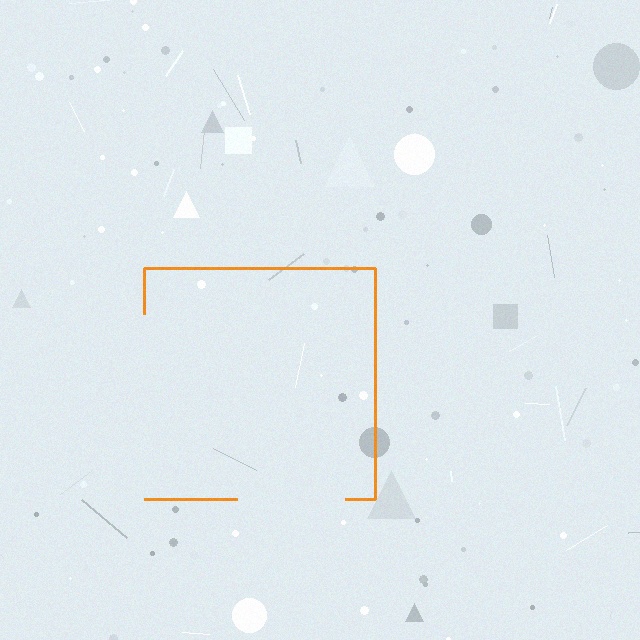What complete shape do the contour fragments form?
The contour fragments form a square.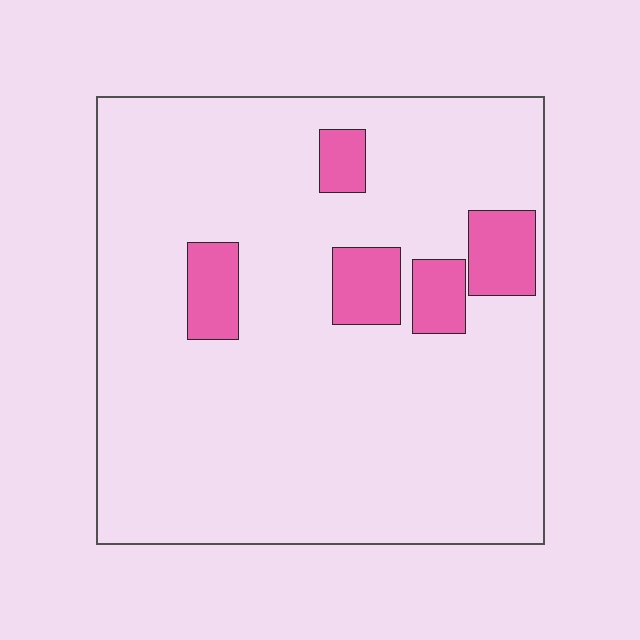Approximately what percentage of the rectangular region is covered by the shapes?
Approximately 10%.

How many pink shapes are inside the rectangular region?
5.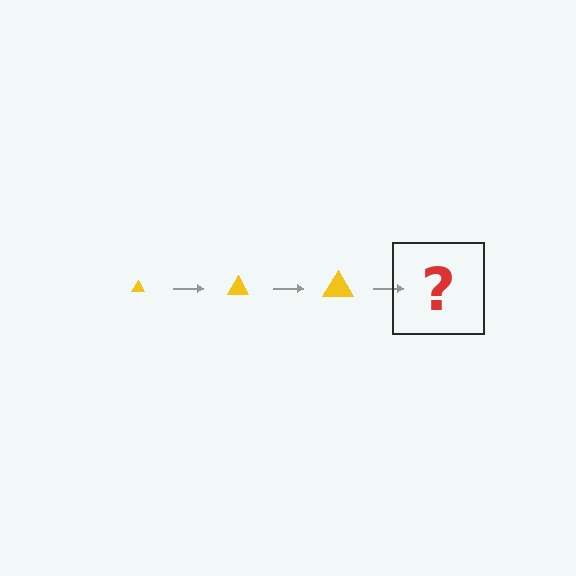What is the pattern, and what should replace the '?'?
The pattern is that the triangle gets progressively larger each step. The '?' should be a yellow triangle, larger than the previous one.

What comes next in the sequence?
The next element should be a yellow triangle, larger than the previous one.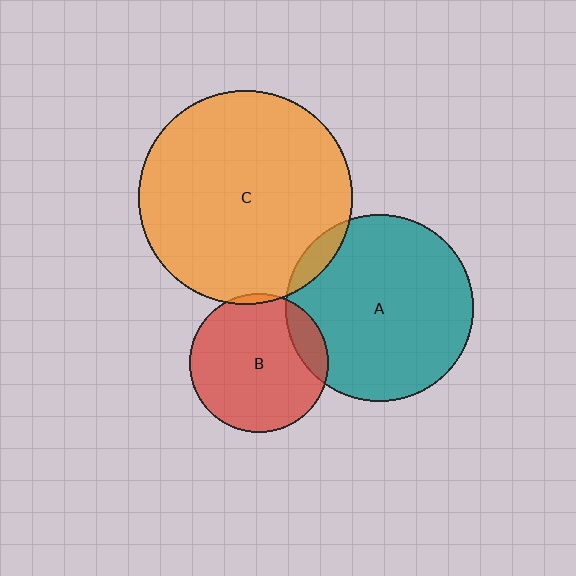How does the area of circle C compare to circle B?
Approximately 2.4 times.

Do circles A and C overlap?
Yes.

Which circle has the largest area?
Circle C (orange).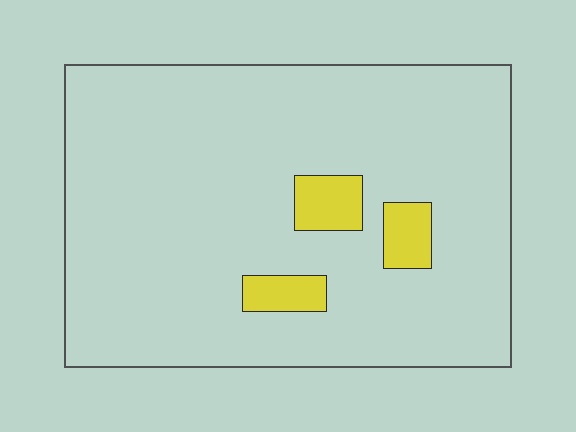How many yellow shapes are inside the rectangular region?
3.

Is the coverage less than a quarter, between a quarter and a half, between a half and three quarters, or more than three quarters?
Less than a quarter.